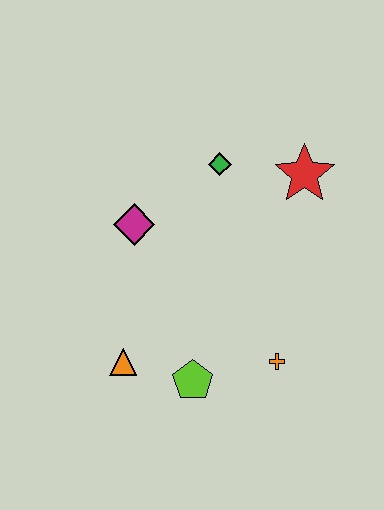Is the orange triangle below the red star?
Yes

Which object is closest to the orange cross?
The lime pentagon is closest to the orange cross.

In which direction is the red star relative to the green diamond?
The red star is to the right of the green diamond.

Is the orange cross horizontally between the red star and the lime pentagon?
Yes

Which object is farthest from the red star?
The orange triangle is farthest from the red star.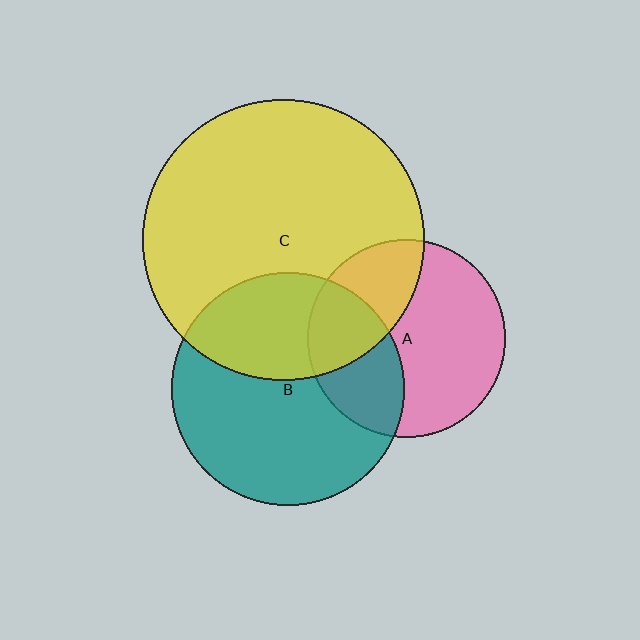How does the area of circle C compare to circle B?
Approximately 1.5 times.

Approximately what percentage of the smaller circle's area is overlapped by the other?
Approximately 35%.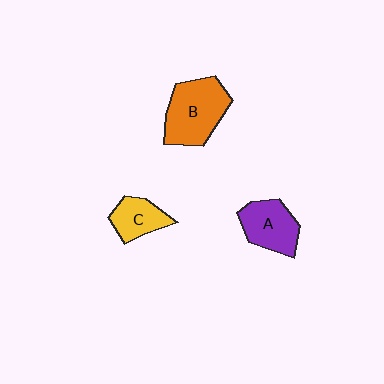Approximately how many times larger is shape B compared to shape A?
Approximately 1.4 times.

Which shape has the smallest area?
Shape C (yellow).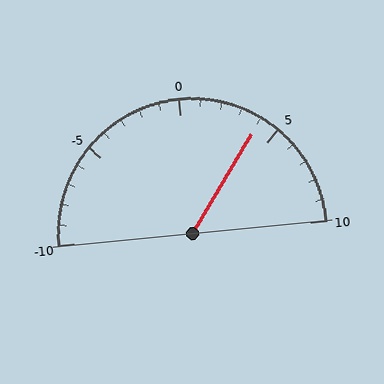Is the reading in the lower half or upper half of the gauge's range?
The reading is in the upper half of the range (-10 to 10).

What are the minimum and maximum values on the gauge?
The gauge ranges from -10 to 10.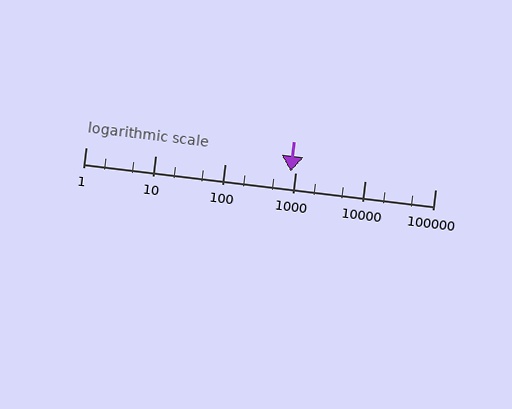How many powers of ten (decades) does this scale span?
The scale spans 5 decades, from 1 to 100000.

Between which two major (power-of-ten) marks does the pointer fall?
The pointer is between 100 and 1000.